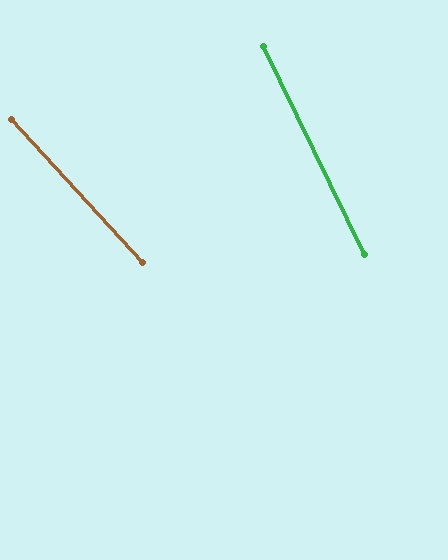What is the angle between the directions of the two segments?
Approximately 17 degrees.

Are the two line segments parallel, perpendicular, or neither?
Neither parallel nor perpendicular — they differ by about 17°.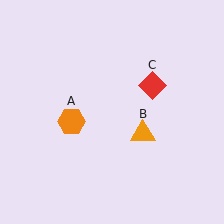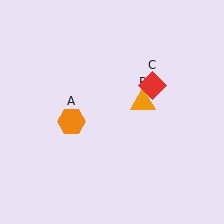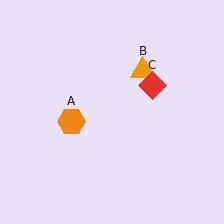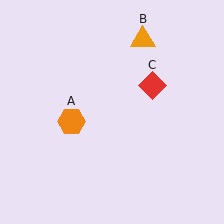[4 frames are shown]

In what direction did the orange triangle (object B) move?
The orange triangle (object B) moved up.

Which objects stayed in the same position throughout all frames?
Orange hexagon (object A) and red diamond (object C) remained stationary.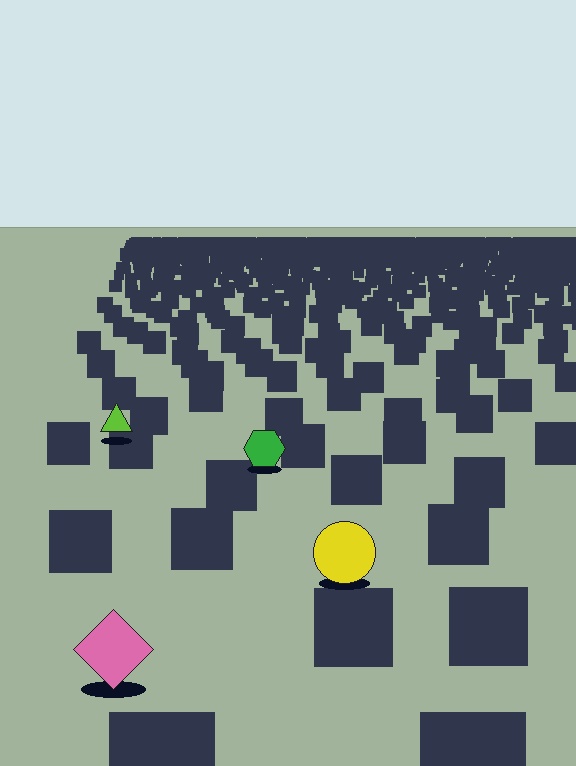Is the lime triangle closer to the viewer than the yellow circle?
No. The yellow circle is closer — you can tell from the texture gradient: the ground texture is coarser near it.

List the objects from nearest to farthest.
From nearest to farthest: the pink diamond, the yellow circle, the green hexagon, the lime triangle.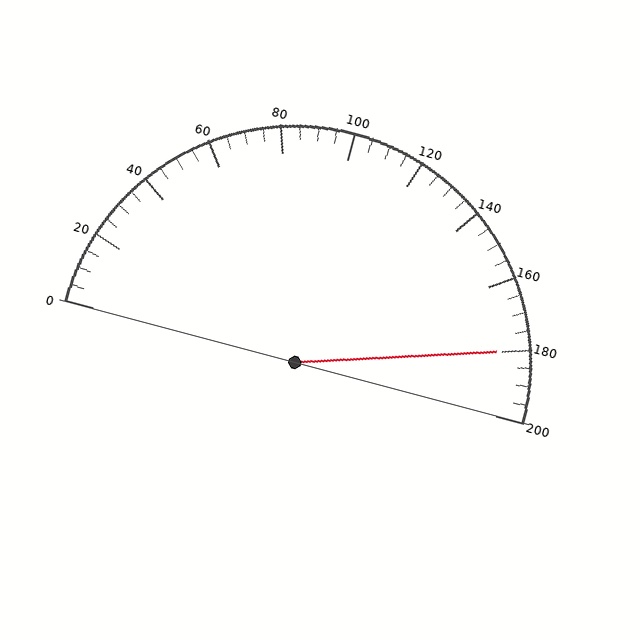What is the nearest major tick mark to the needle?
The nearest major tick mark is 180.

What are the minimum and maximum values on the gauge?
The gauge ranges from 0 to 200.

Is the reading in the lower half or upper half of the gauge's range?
The reading is in the upper half of the range (0 to 200).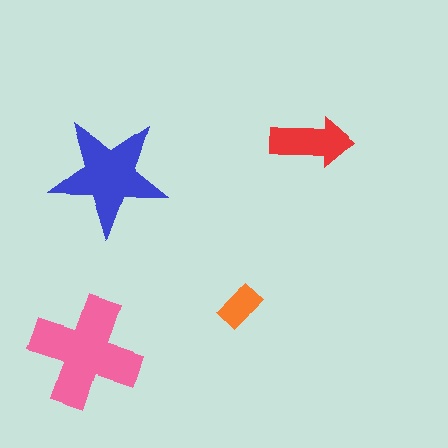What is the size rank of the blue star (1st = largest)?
2nd.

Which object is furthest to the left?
The pink cross is leftmost.